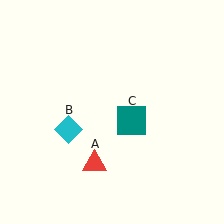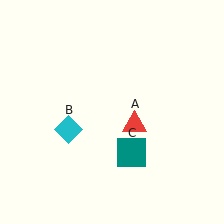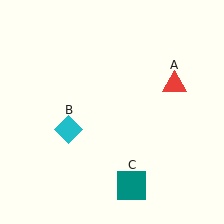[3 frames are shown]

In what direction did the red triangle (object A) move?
The red triangle (object A) moved up and to the right.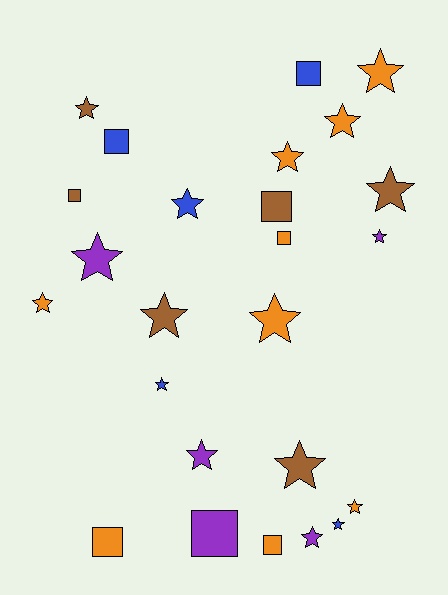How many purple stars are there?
There are 4 purple stars.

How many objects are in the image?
There are 25 objects.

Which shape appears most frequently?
Star, with 17 objects.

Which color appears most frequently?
Orange, with 9 objects.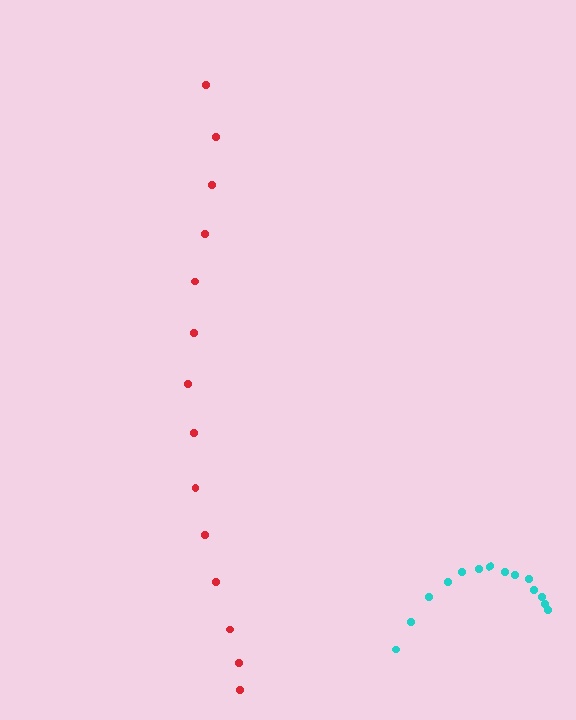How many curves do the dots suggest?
There are 2 distinct paths.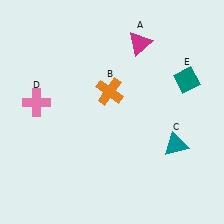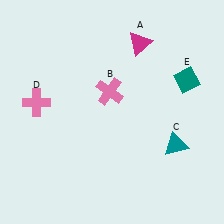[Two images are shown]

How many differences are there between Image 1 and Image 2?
There is 1 difference between the two images.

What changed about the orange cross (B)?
In Image 1, B is orange. In Image 2, it changed to pink.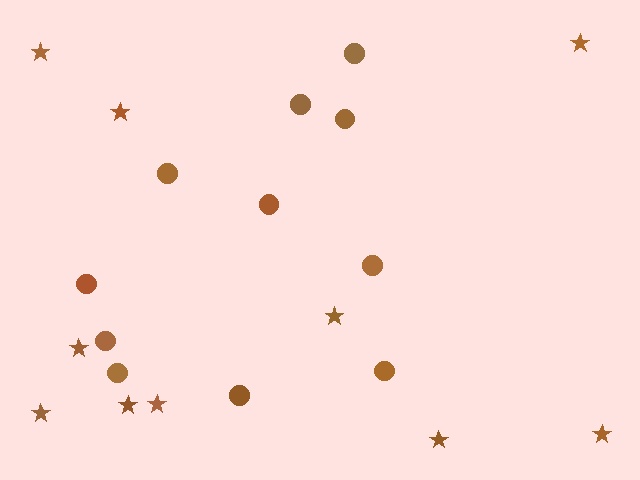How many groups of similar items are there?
There are 2 groups: one group of circles (11) and one group of stars (10).